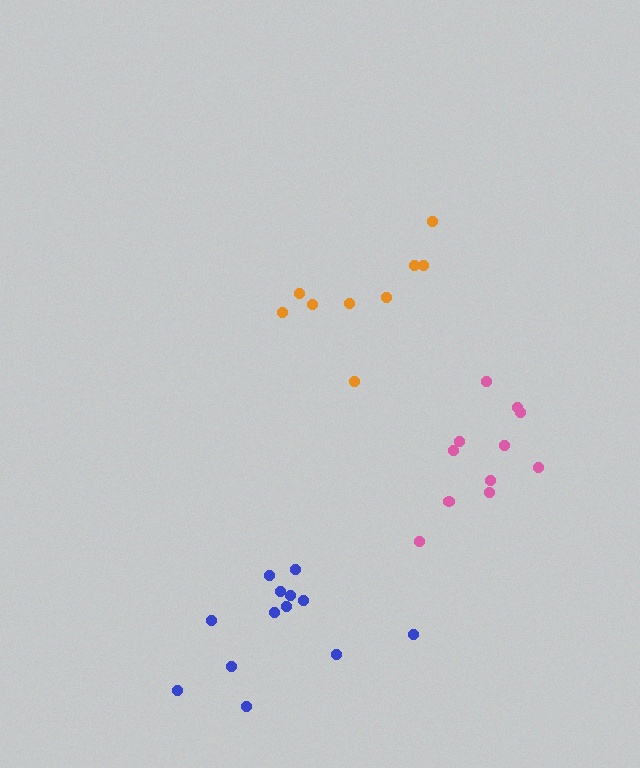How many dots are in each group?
Group 1: 9 dots, Group 2: 11 dots, Group 3: 13 dots (33 total).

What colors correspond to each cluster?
The clusters are colored: orange, pink, blue.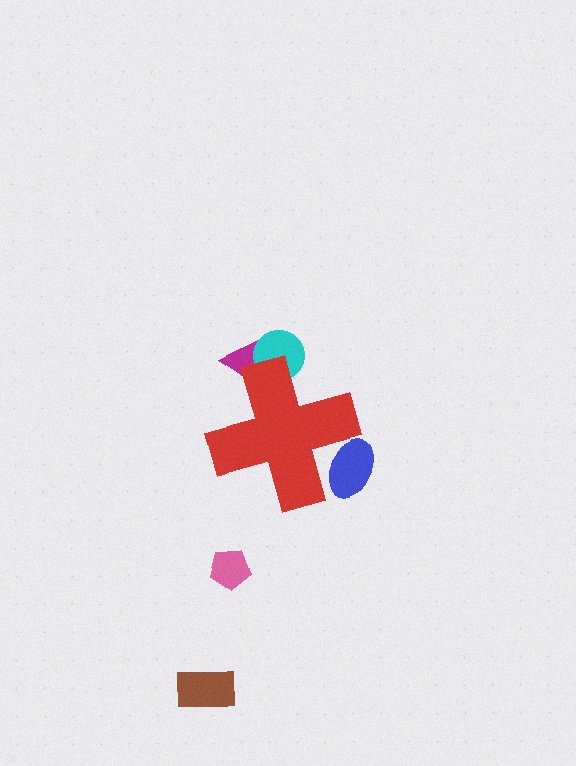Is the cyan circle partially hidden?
Yes, the cyan circle is partially hidden behind the red cross.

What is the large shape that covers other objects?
A red cross.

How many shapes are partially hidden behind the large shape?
3 shapes are partially hidden.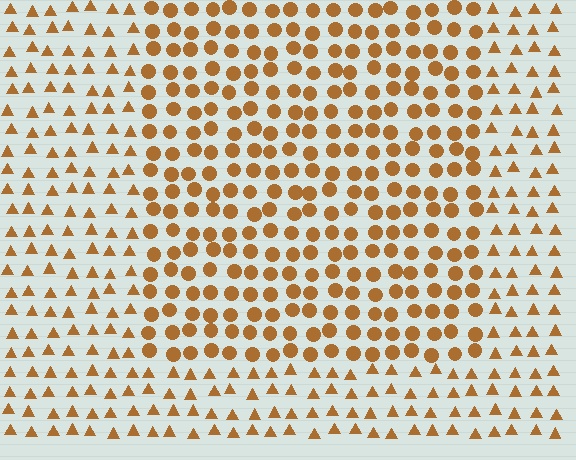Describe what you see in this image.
The image is filled with small brown elements arranged in a uniform grid. A rectangle-shaped region contains circles, while the surrounding area contains triangles. The boundary is defined purely by the change in element shape.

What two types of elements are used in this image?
The image uses circles inside the rectangle region and triangles outside it.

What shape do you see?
I see a rectangle.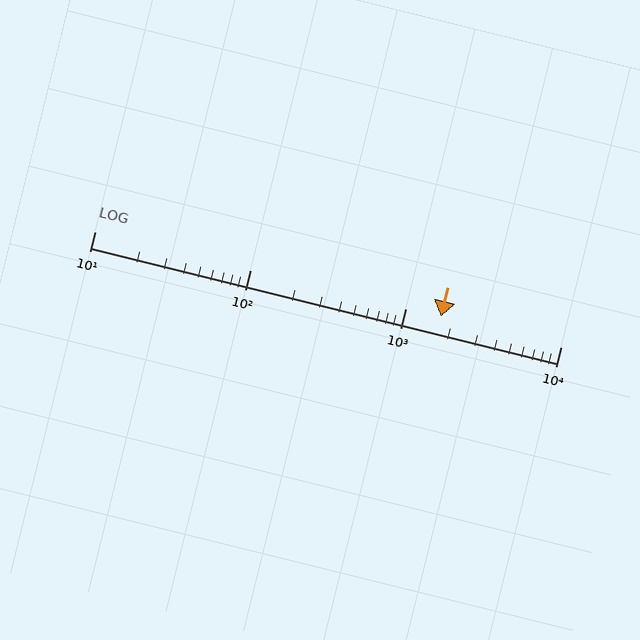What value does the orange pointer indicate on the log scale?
The pointer indicates approximately 1700.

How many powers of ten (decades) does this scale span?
The scale spans 3 decades, from 10 to 10000.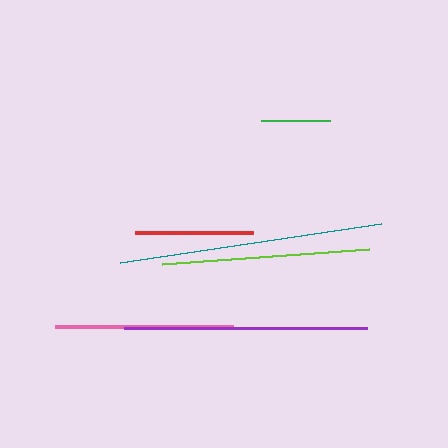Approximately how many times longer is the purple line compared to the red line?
The purple line is approximately 2.0 times the length of the red line.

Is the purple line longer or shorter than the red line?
The purple line is longer than the red line.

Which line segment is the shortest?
The green line is the shortest at approximately 68 pixels.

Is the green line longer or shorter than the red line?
The red line is longer than the green line.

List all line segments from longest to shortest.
From longest to shortest: teal, purple, lime, pink, red, green.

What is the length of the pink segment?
The pink segment is approximately 179 pixels long.